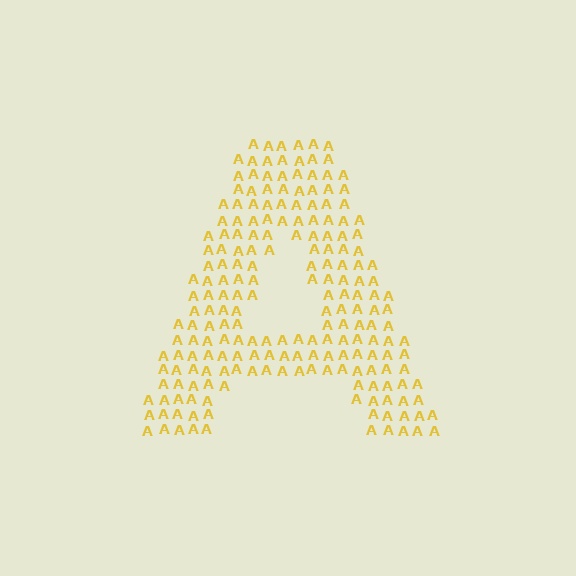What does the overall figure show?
The overall figure shows the letter A.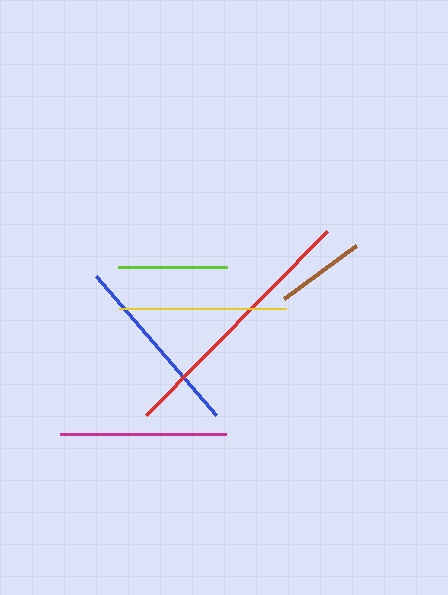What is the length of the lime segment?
The lime segment is approximately 109 pixels long.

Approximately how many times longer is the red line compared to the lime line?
The red line is approximately 2.4 times the length of the lime line.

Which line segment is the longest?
The red line is the longest at approximately 258 pixels.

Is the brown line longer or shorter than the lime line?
The lime line is longer than the brown line.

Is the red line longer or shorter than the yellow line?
The red line is longer than the yellow line.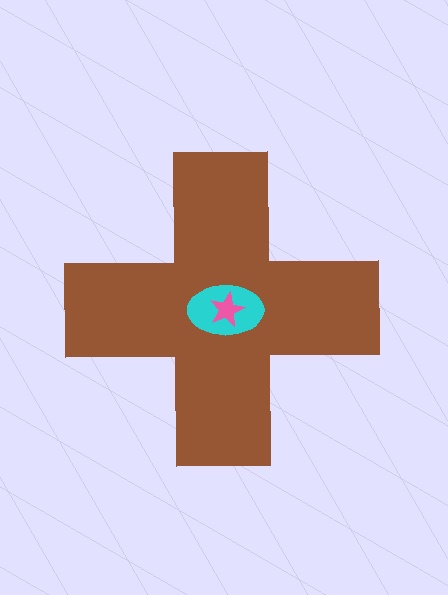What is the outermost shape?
The brown cross.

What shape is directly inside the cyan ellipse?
The pink star.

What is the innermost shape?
The pink star.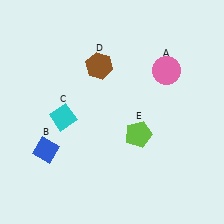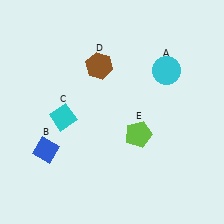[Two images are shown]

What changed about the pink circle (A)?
In Image 1, A is pink. In Image 2, it changed to cyan.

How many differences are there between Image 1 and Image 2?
There is 1 difference between the two images.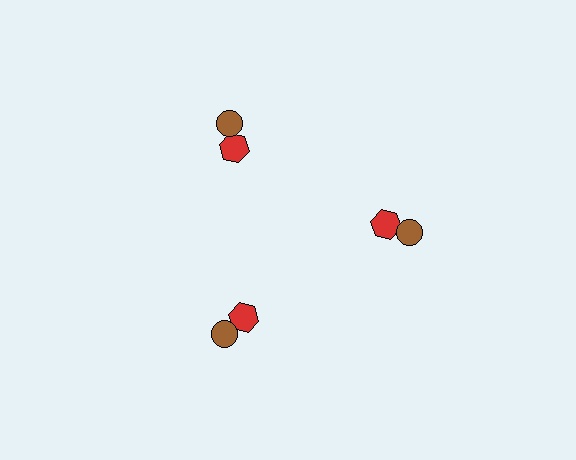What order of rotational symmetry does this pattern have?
This pattern has 3-fold rotational symmetry.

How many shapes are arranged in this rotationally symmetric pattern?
There are 6 shapes, arranged in 3 groups of 2.